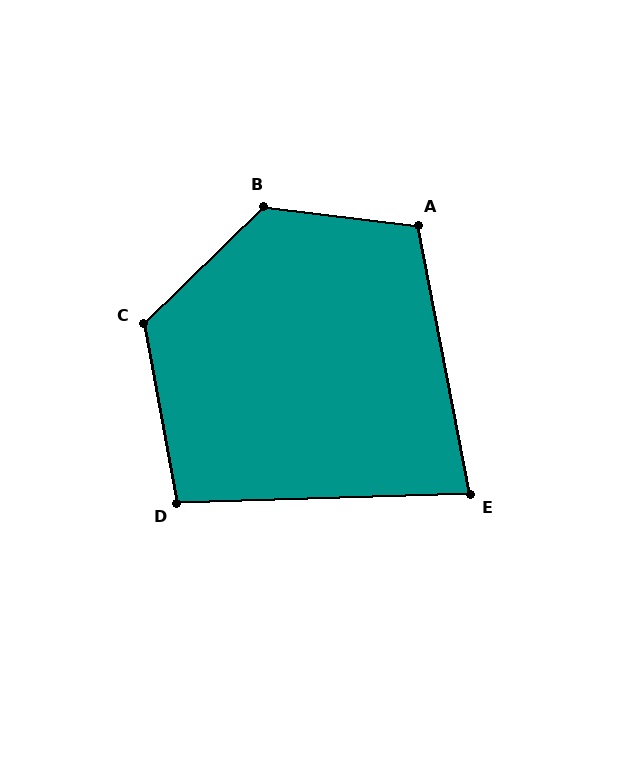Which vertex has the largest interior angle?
B, at approximately 129 degrees.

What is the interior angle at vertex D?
Approximately 99 degrees (obtuse).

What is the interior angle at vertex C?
Approximately 124 degrees (obtuse).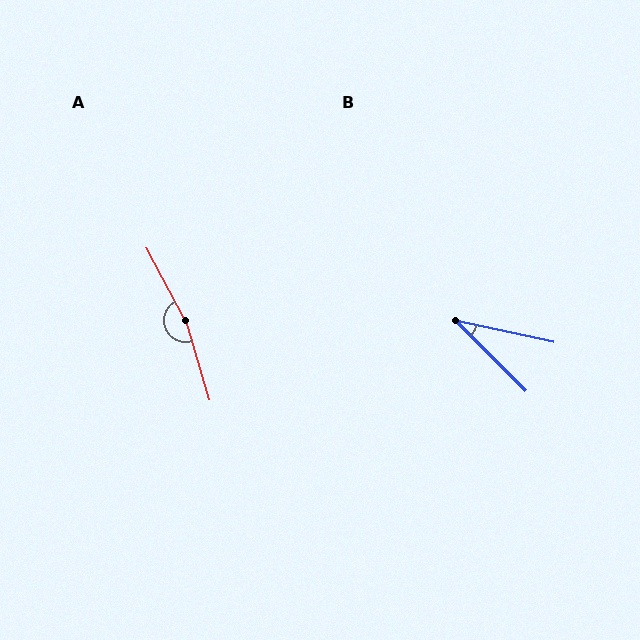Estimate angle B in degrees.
Approximately 33 degrees.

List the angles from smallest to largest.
B (33°), A (168°).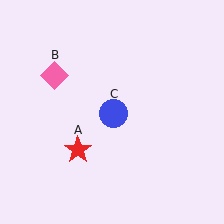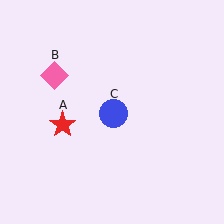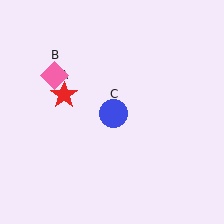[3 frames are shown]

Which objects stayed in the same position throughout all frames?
Pink diamond (object B) and blue circle (object C) remained stationary.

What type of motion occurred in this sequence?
The red star (object A) rotated clockwise around the center of the scene.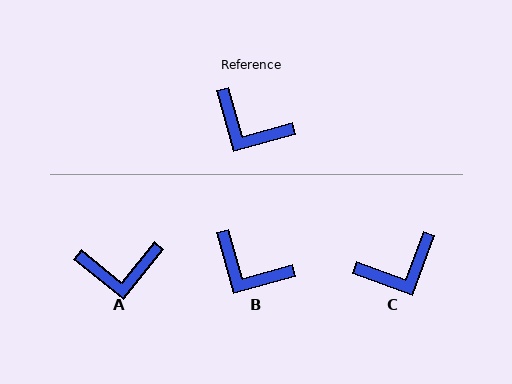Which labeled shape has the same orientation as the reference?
B.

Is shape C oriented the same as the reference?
No, it is off by about 54 degrees.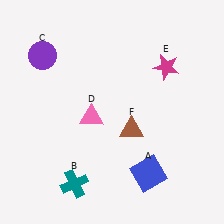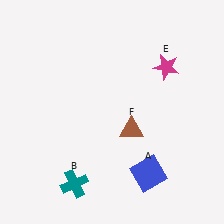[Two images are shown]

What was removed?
The purple circle (C), the pink triangle (D) were removed in Image 2.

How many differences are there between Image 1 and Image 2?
There are 2 differences between the two images.